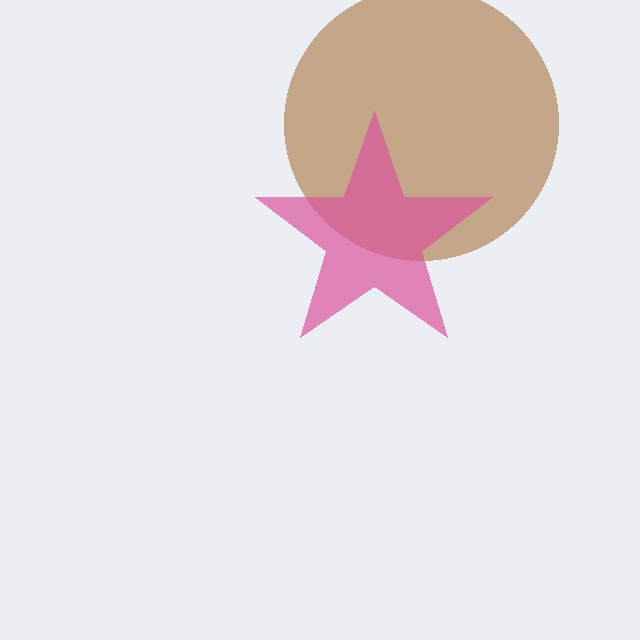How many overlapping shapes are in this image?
There are 2 overlapping shapes in the image.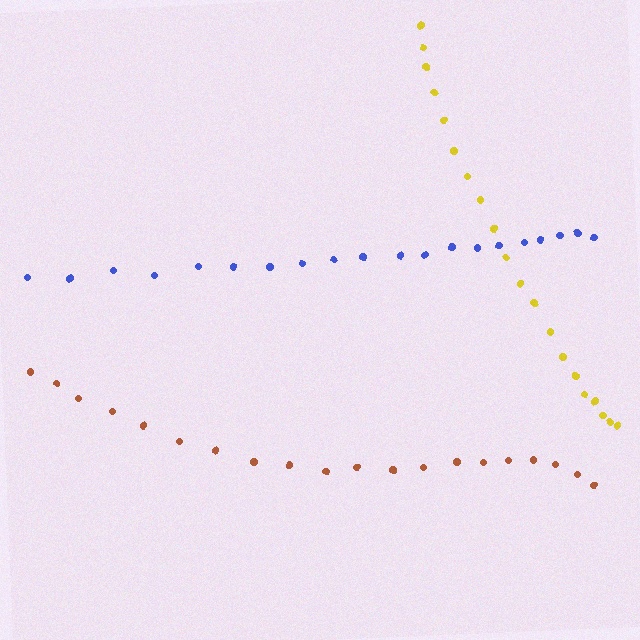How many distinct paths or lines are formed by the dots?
There are 3 distinct paths.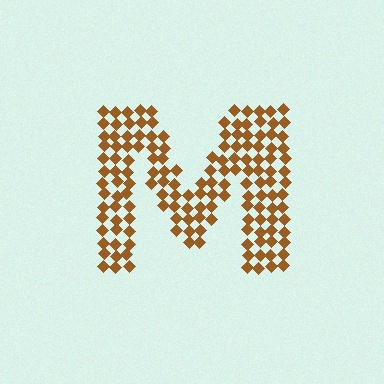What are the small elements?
The small elements are diamonds.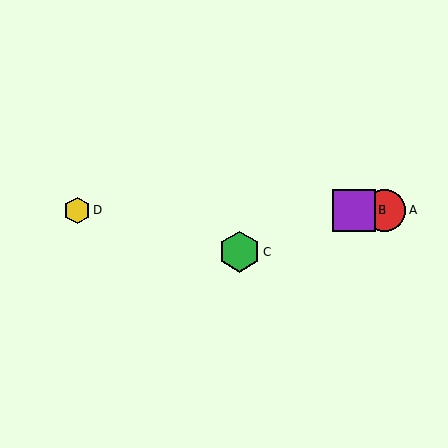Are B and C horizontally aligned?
No, B is at y≈210 and C is at y≈252.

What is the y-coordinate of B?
Object B is at y≈210.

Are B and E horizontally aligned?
Yes, both are at y≈210.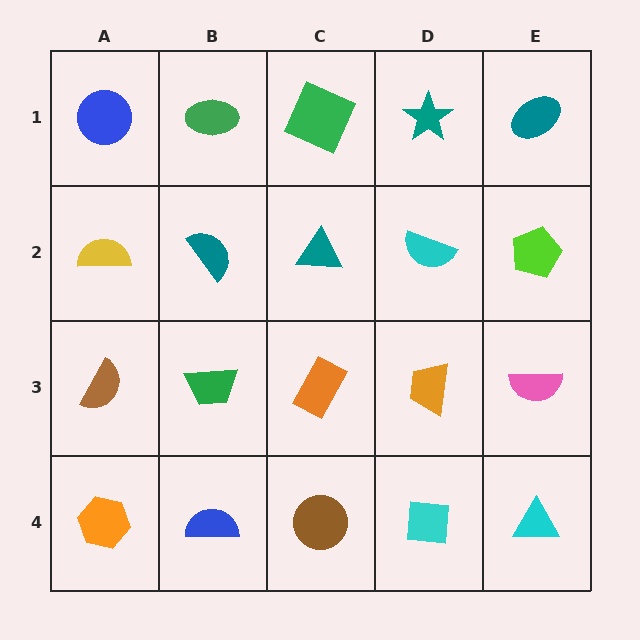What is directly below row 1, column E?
A lime pentagon.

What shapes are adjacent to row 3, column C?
A teal triangle (row 2, column C), a brown circle (row 4, column C), a green trapezoid (row 3, column B), an orange trapezoid (row 3, column D).